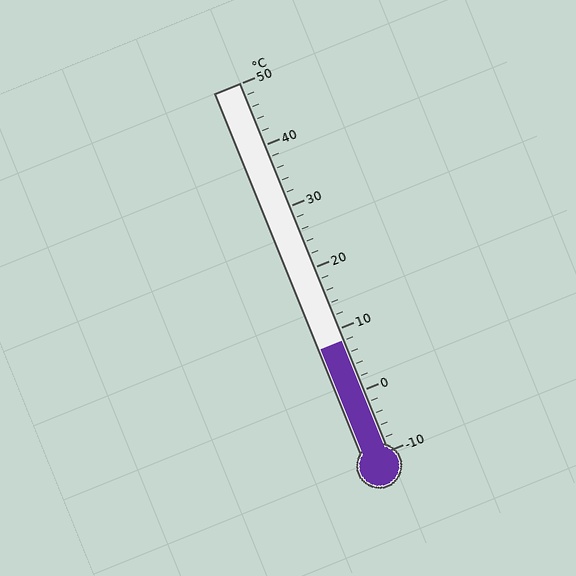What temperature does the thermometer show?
The thermometer shows approximately 8°C.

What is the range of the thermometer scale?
The thermometer scale ranges from -10°C to 50°C.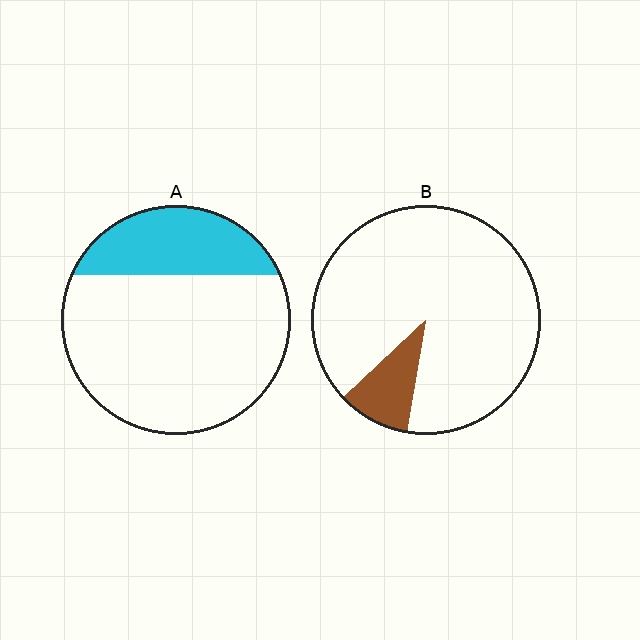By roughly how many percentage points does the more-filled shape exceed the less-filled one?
By roughly 15 percentage points (A over B).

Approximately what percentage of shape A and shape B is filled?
A is approximately 25% and B is approximately 10%.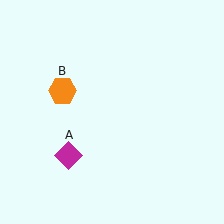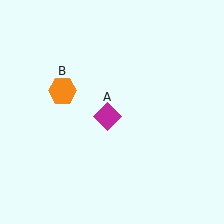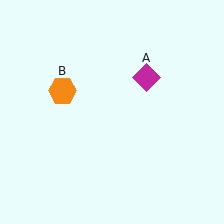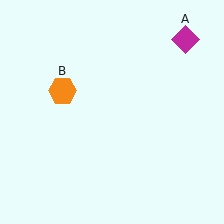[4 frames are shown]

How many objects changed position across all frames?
1 object changed position: magenta diamond (object A).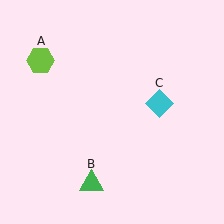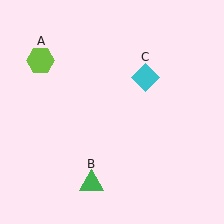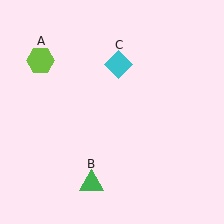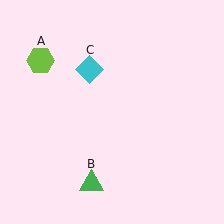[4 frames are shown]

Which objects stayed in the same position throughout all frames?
Lime hexagon (object A) and green triangle (object B) remained stationary.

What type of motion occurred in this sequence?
The cyan diamond (object C) rotated counterclockwise around the center of the scene.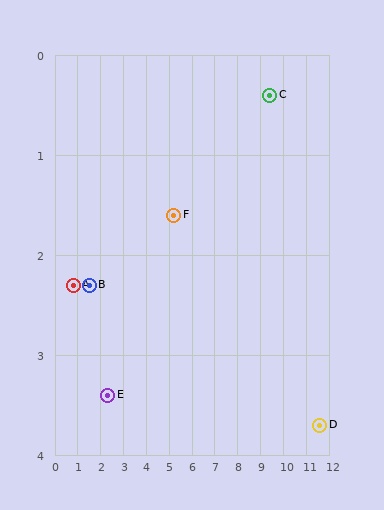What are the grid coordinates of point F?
Point F is at approximately (5.2, 1.6).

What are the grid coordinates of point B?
Point B is at approximately (1.5, 2.3).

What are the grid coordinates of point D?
Point D is at approximately (11.6, 3.7).